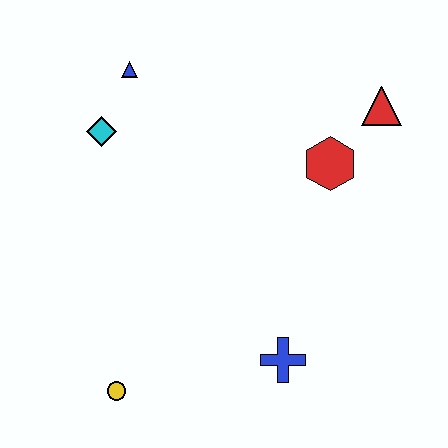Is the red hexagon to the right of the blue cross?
Yes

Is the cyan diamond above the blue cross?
Yes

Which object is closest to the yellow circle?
The blue cross is closest to the yellow circle.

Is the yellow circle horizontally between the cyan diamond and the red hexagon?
Yes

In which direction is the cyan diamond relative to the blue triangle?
The cyan diamond is below the blue triangle.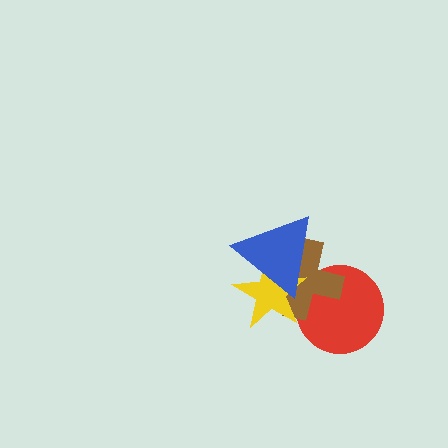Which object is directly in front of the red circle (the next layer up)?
The brown cross is directly in front of the red circle.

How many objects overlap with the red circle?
2 objects overlap with the red circle.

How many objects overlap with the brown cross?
3 objects overlap with the brown cross.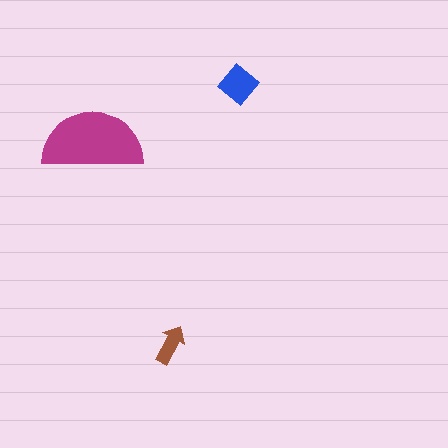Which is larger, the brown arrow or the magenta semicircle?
The magenta semicircle.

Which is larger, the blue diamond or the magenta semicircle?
The magenta semicircle.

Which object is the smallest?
The brown arrow.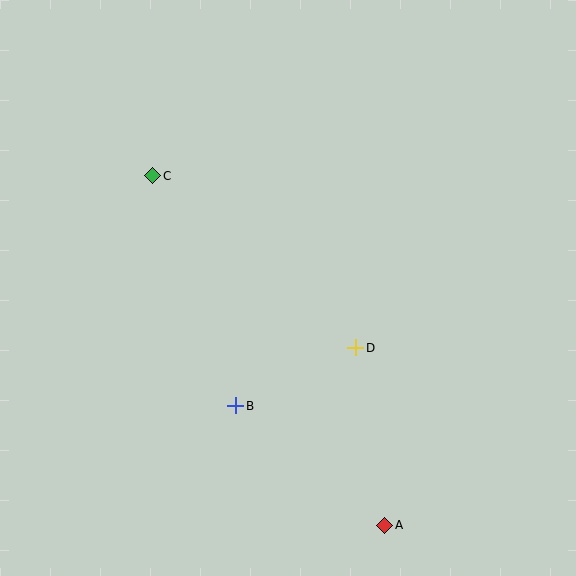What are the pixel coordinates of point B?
Point B is at (236, 406).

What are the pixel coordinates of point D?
Point D is at (356, 348).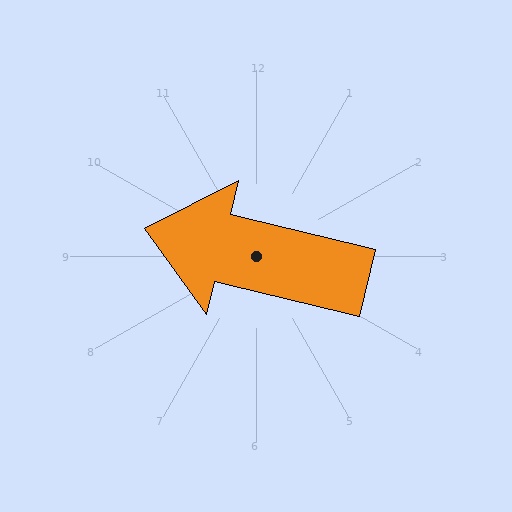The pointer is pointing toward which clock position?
Roughly 9 o'clock.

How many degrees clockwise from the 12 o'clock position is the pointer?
Approximately 284 degrees.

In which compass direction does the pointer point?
West.